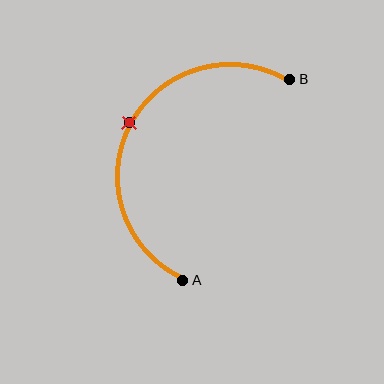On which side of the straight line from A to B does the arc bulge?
The arc bulges to the left of the straight line connecting A and B.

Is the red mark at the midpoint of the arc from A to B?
Yes. The red mark lies on the arc at equal arc-length from both A and B — it is the arc midpoint.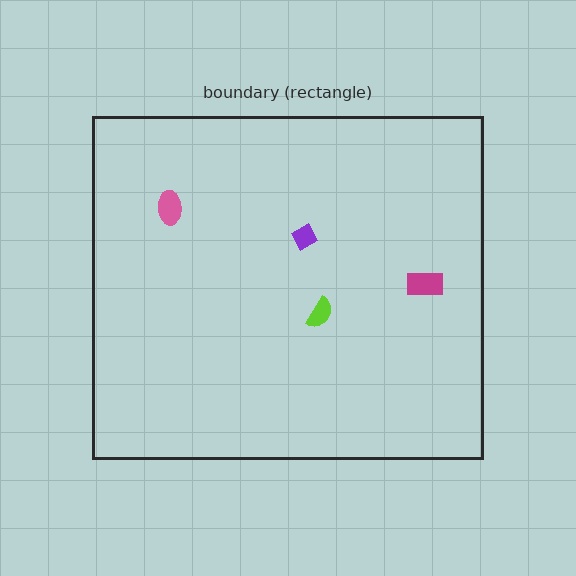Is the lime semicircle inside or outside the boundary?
Inside.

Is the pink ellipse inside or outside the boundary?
Inside.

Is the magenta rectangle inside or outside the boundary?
Inside.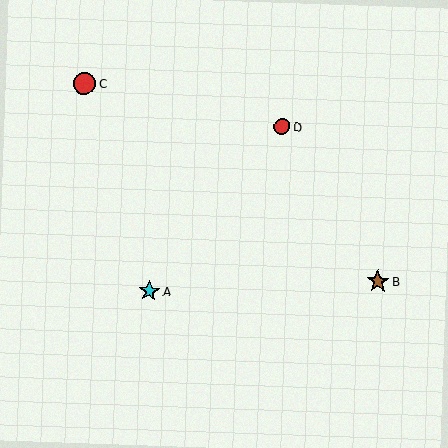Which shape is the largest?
The brown star (labeled B) is the largest.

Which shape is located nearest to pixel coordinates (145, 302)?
The cyan star (labeled A) at (149, 291) is nearest to that location.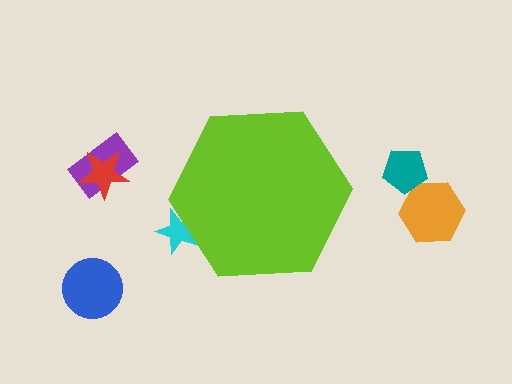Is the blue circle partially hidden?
No, the blue circle is fully visible.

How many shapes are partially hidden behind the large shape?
1 shape is partially hidden.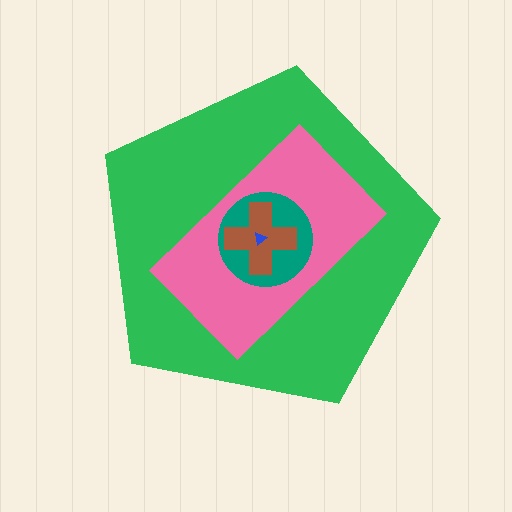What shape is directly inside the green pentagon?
The pink rectangle.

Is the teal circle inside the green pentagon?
Yes.